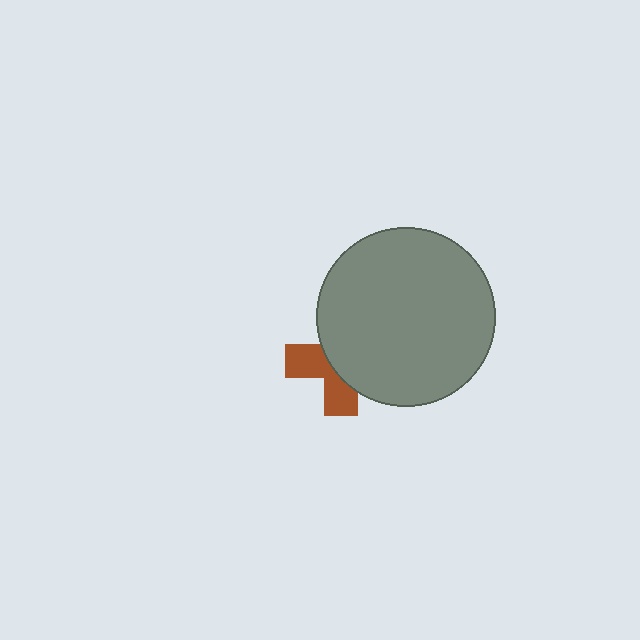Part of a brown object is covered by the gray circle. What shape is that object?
It is a cross.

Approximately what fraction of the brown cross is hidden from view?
Roughly 59% of the brown cross is hidden behind the gray circle.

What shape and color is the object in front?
The object in front is a gray circle.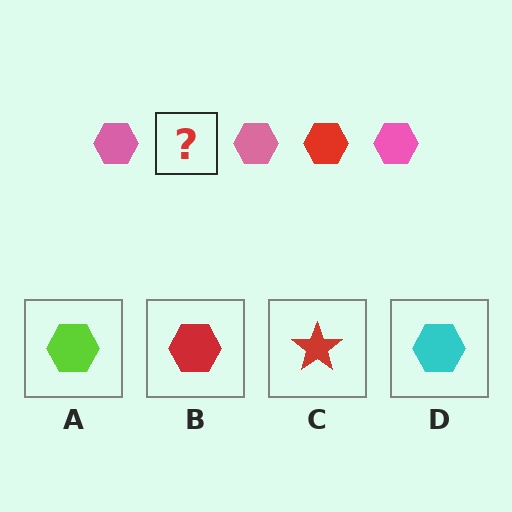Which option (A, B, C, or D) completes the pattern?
B.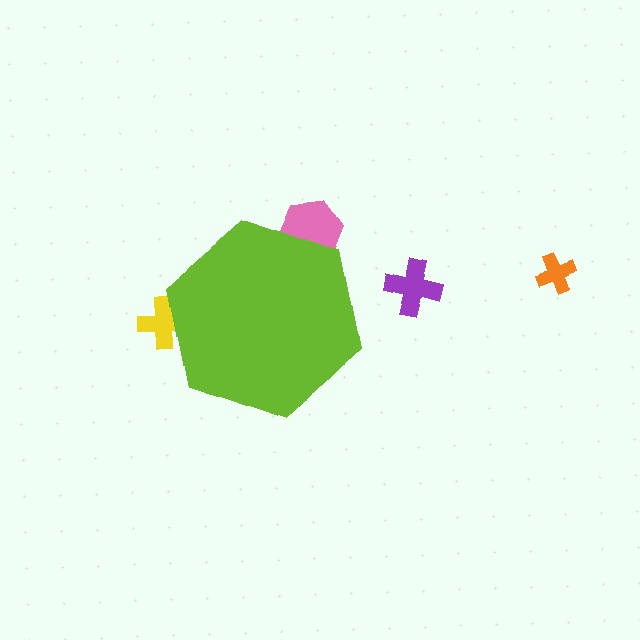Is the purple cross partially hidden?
No, the purple cross is fully visible.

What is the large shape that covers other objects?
A lime hexagon.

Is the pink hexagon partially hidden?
Yes, the pink hexagon is partially hidden behind the lime hexagon.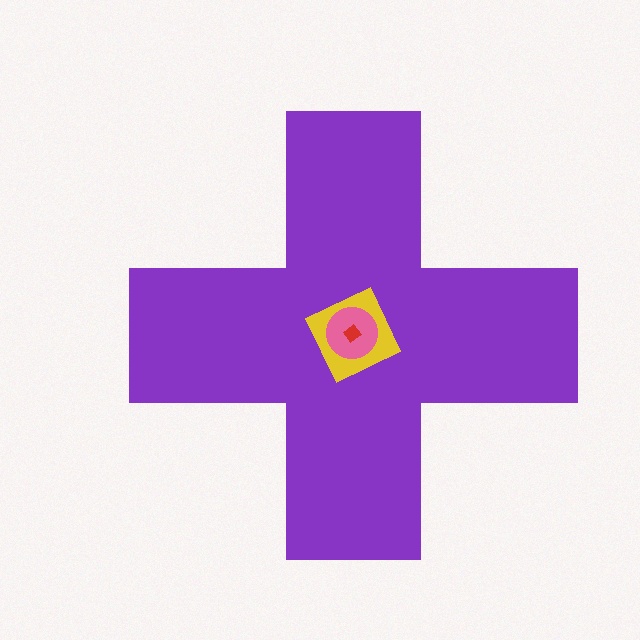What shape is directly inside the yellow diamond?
The pink circle.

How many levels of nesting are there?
4.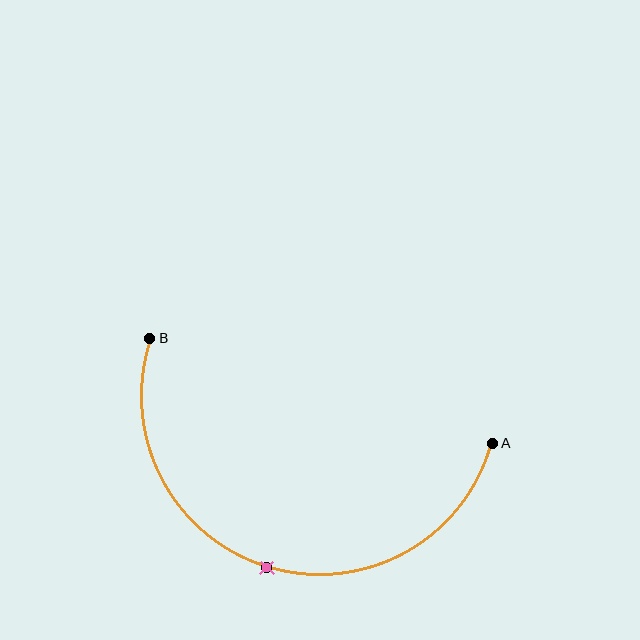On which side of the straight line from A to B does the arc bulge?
The arc bulges below the straight line connecting A and B.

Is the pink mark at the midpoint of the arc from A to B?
Yes. The pink mark lies on the arc at equal arc-length from both A and B — it is the arc midpoint.